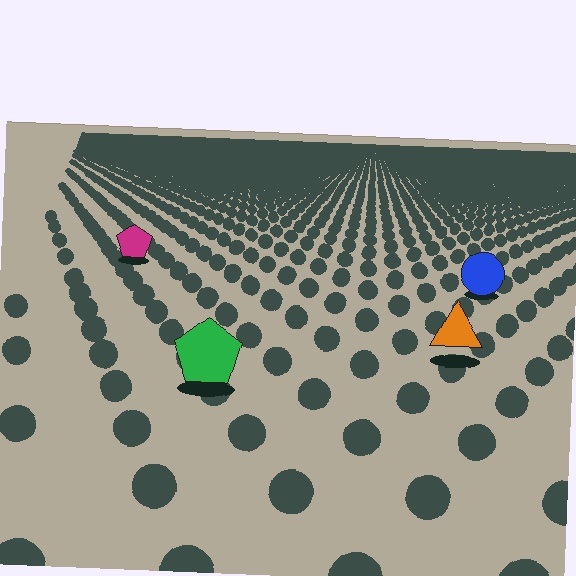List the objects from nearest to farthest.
From nearest to farthest: the green pentagon, the orange triangle, the blue circle, the magenta pentagon.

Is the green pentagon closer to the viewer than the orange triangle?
Yes. The green pentagon is closer — you can tell from the texture gradient: the ground texture is coarser near it.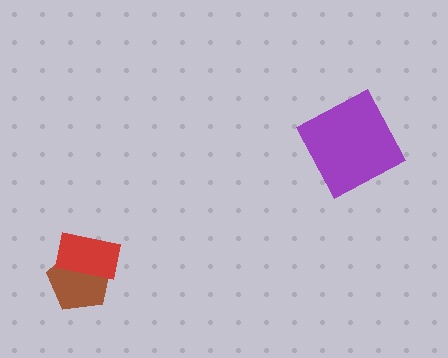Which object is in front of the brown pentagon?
The red rectangle is in front of the brown pentagon.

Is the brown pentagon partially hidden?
Yes, it is partially covered by another shape.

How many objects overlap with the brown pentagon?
1 object overlaps with the brown pentagon.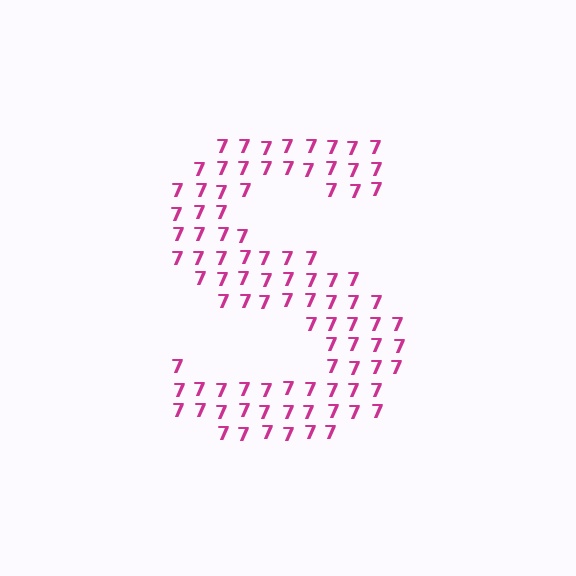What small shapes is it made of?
It is made of small digit 7's.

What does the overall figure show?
The overall figure shows the letter S.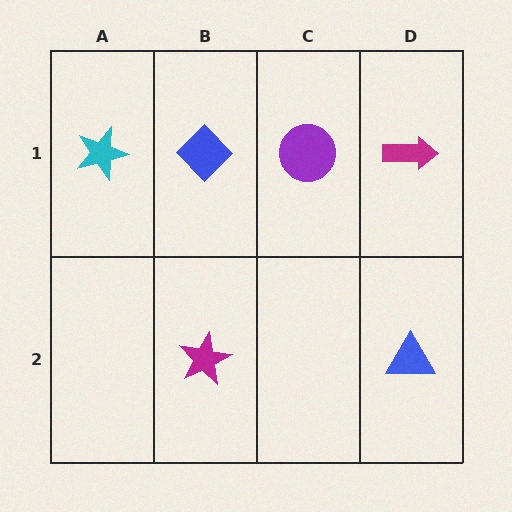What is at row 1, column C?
A purple circle.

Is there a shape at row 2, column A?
No, that cell is empty.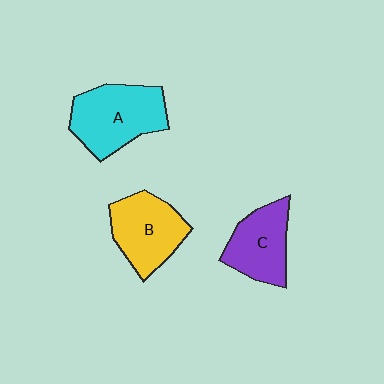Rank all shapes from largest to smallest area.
From largest to smallest: A (cyan), B (yellow), C (purple).